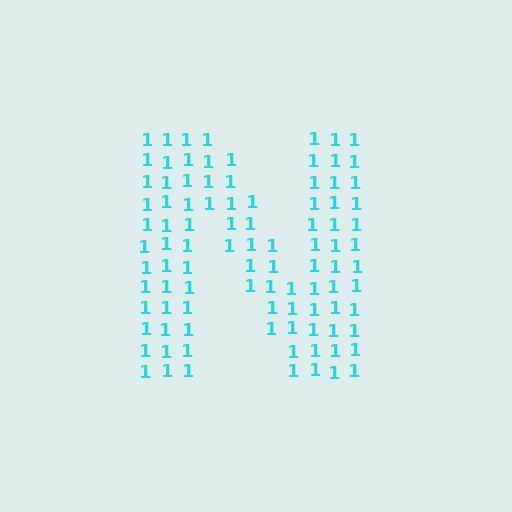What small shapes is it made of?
It is made of small digit 1's.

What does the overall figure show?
The overall figure shows the letter N.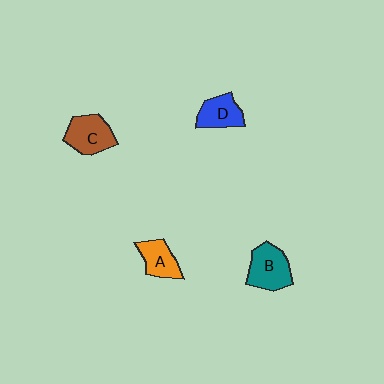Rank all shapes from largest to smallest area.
From largest to smallest: B (teal), C (brown), D (blue), A (orange).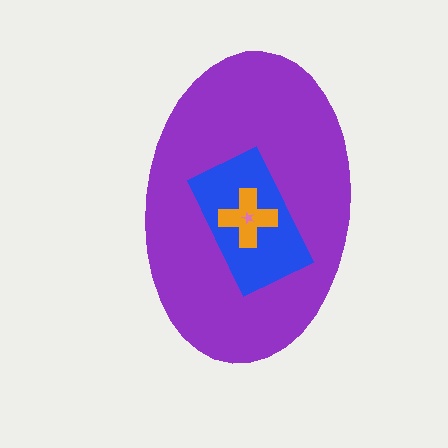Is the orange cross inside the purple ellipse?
Yes.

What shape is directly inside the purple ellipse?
The blue rectangle.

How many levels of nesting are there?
4.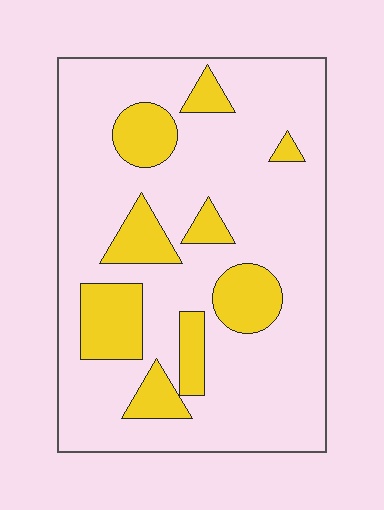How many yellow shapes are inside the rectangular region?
9.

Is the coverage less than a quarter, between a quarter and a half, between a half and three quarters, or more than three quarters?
Less than a quarter.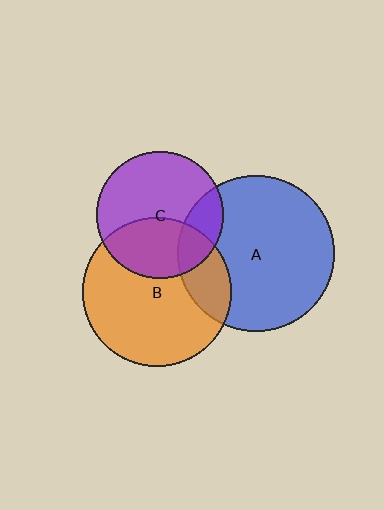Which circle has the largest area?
Circle A (blue).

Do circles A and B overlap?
Yes.